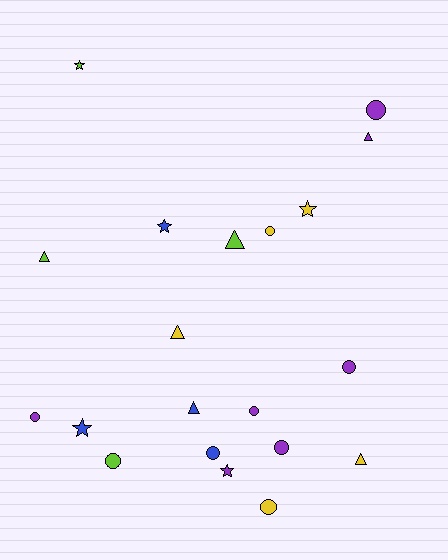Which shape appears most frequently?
Circle, with 9 objects.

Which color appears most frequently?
Purple, with 7 objects.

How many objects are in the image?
There are 20 objects.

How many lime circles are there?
There is 1 lime circle.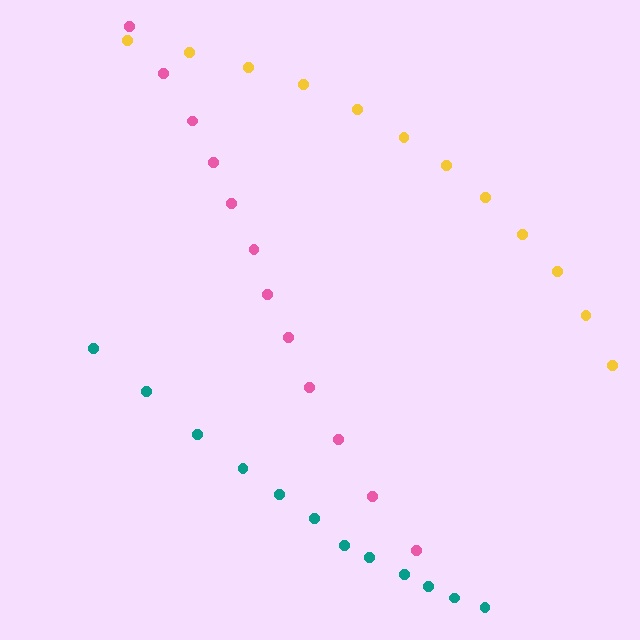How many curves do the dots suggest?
There are 3 distinct paths.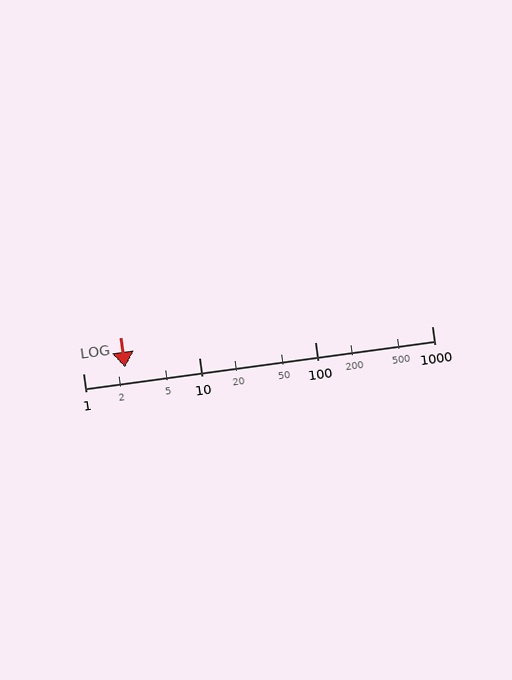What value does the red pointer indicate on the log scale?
The pointer indicates approximately 2.3.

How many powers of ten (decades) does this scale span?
The scale spans 3 decades, from 1 to 1000.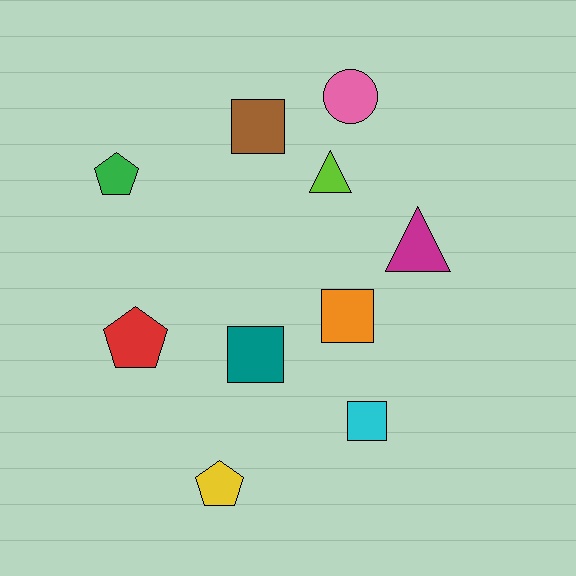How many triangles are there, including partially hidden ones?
There are 2 triangles.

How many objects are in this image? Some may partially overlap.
There are 10 objects.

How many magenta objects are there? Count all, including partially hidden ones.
There is 1 magenta object.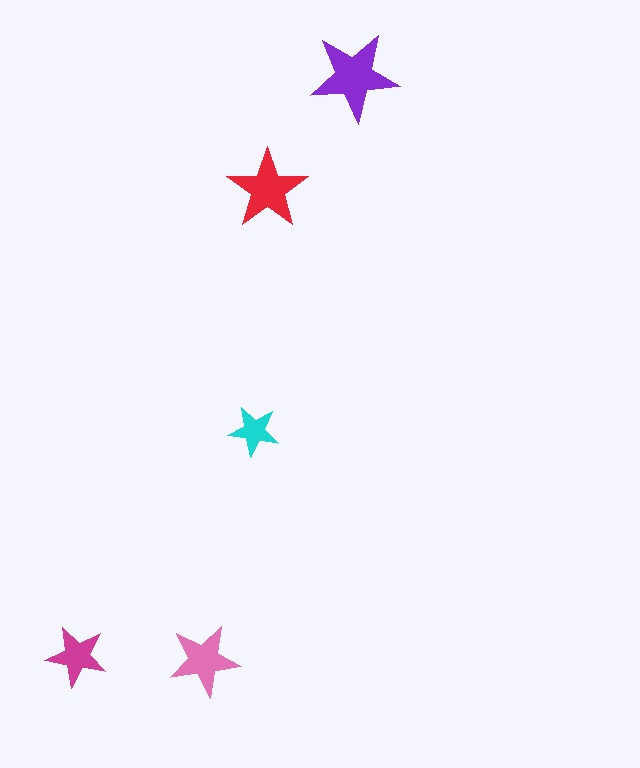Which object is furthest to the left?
The magenta star is leftmost.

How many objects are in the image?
There are 5 objects in the image.